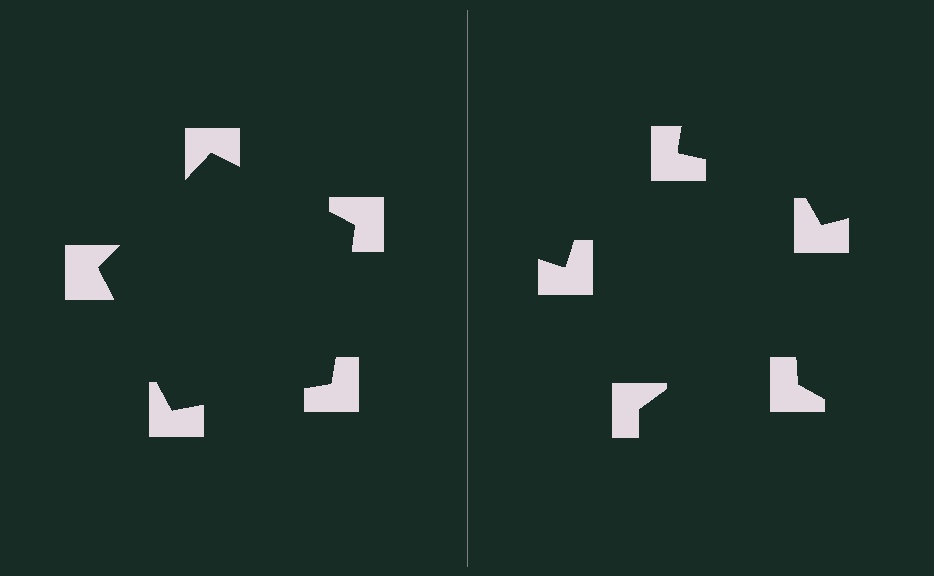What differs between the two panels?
The notched squares are positioned identically on both sides; only the wedge orientations differ. On the left they align to a pentagon; on the right they are misaligned.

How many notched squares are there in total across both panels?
10 — 5 on each side.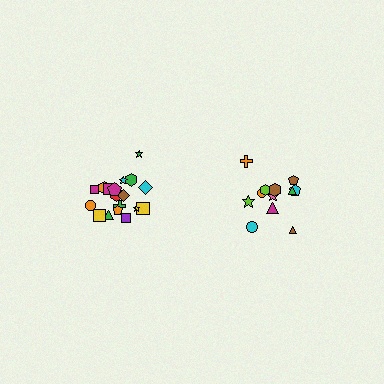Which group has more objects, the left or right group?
The left group.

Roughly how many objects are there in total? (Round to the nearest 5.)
Roughly 30 objects in total.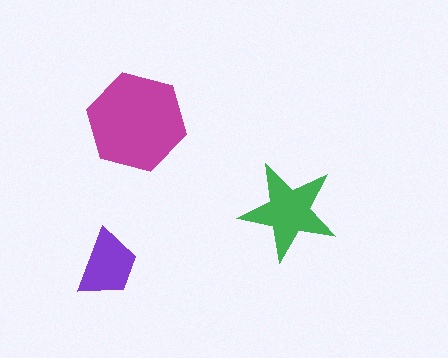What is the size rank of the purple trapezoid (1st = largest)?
3rd.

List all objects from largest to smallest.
The magenta hexagon, the green star, the purple trapezoid.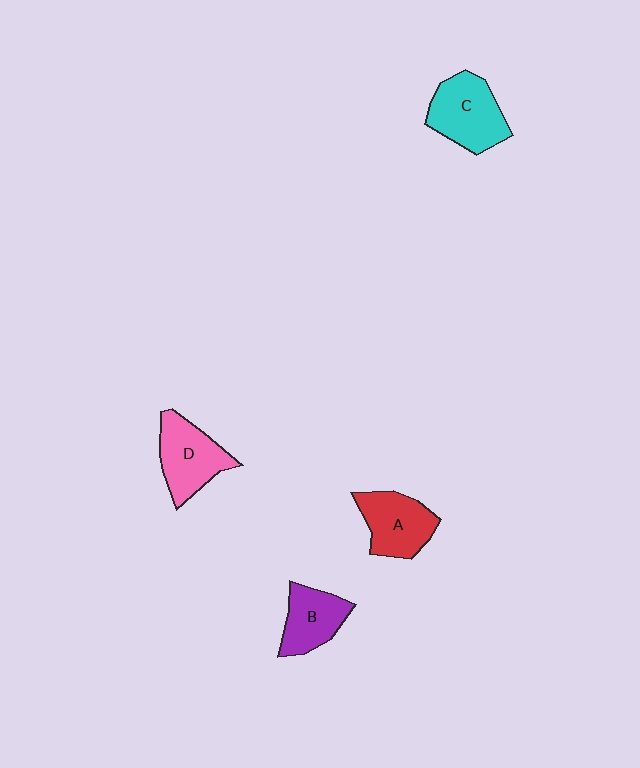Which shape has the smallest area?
Shape B (purple).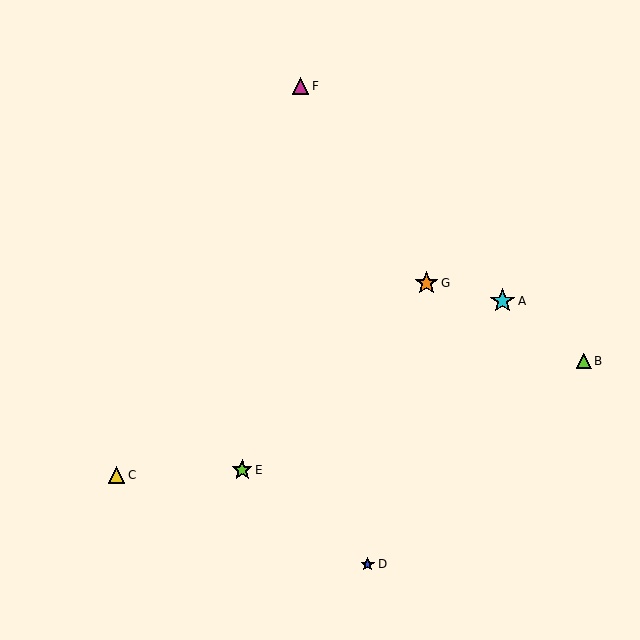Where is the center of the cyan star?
The center of the cyan star is at (503, 301).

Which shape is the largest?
The cyan star (labeled A) is the largest.